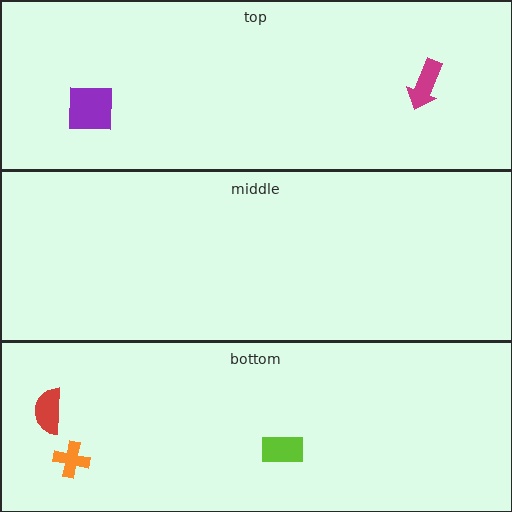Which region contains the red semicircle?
The bottom region.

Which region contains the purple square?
The top region.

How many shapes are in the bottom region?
3.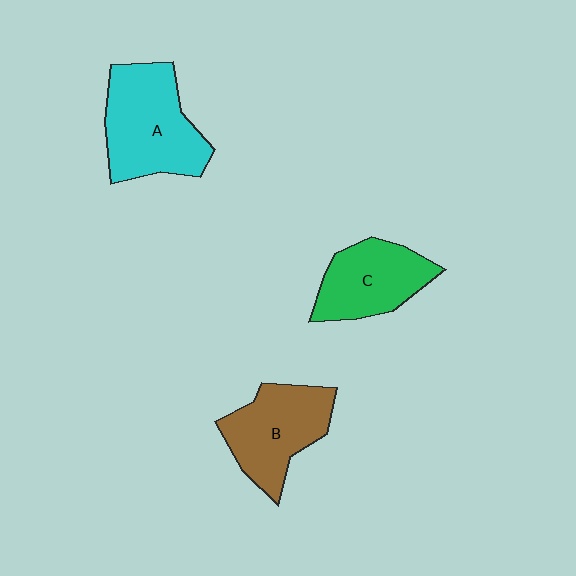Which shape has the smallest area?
Shape C (green).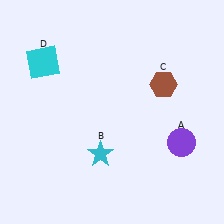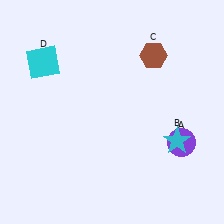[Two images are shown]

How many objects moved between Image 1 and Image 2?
2 objects moved between the two images.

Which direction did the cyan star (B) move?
The cyan star (B) moved right.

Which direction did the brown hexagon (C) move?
The brown hexagon (C) moved up.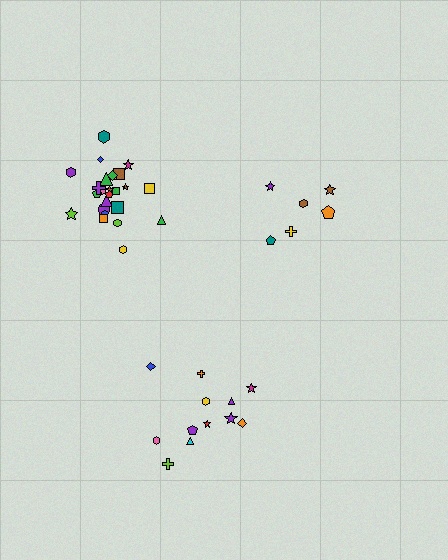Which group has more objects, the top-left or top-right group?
The top-left group.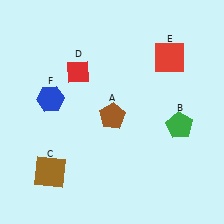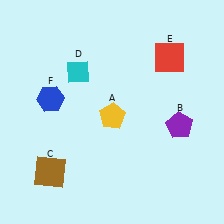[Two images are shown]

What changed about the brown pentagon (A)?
In Image 1, A is brown. In Image 2, it changed to yellow.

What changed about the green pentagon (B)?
In Image 1, B is green. In Image 2, it changed to purple.